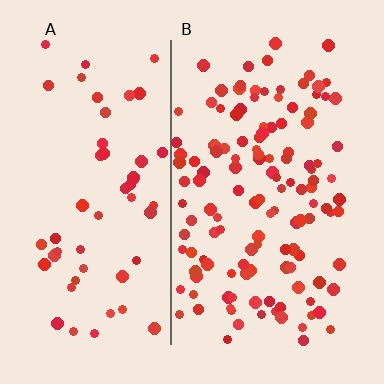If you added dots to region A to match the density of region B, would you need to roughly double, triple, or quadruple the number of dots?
Approximately double.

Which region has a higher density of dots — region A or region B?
B (the right).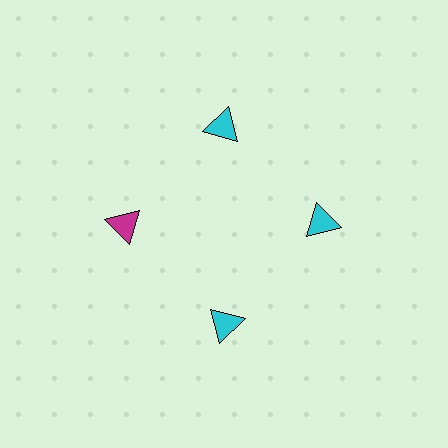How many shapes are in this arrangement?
There are 4 shapes arranged in a ring pattern.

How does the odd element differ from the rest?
It has a different color: magenta instead of cyan.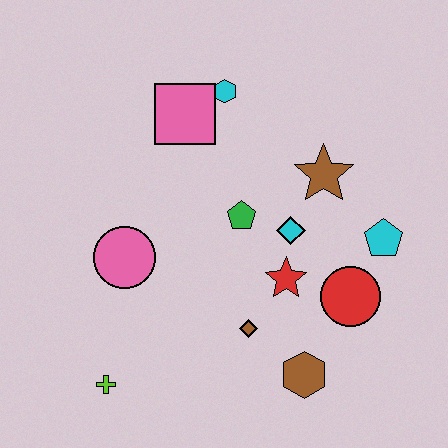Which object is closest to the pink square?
The cyan hexagon is closest to the pink square.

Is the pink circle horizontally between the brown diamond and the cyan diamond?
No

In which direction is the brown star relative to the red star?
The brown star is above the red star.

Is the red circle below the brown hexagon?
No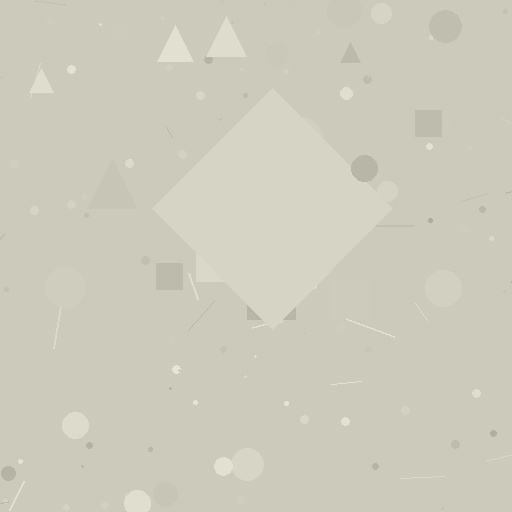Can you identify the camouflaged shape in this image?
The camouflaged shape is a diamond.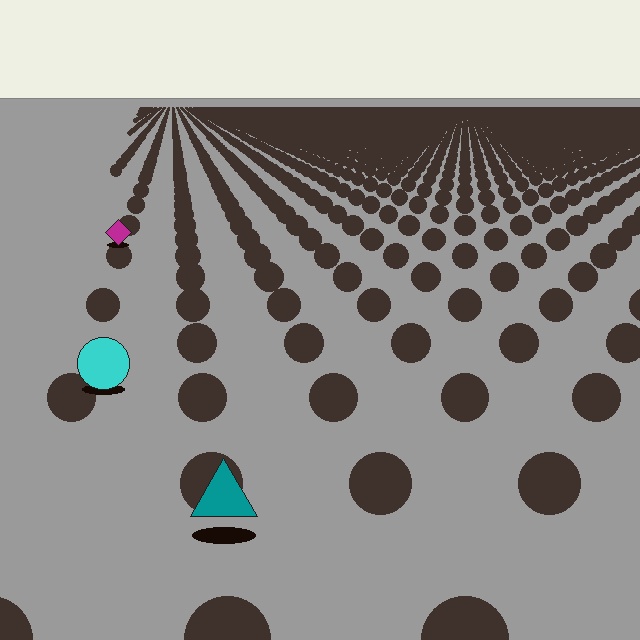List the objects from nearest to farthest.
From nearest to farthest: the teal triangle, the cyan circle, the magenta diamond.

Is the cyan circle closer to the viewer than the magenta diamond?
Yes. The cyan circle is closer — you can tell from the texture gradient: the ground texture is coarser near it.